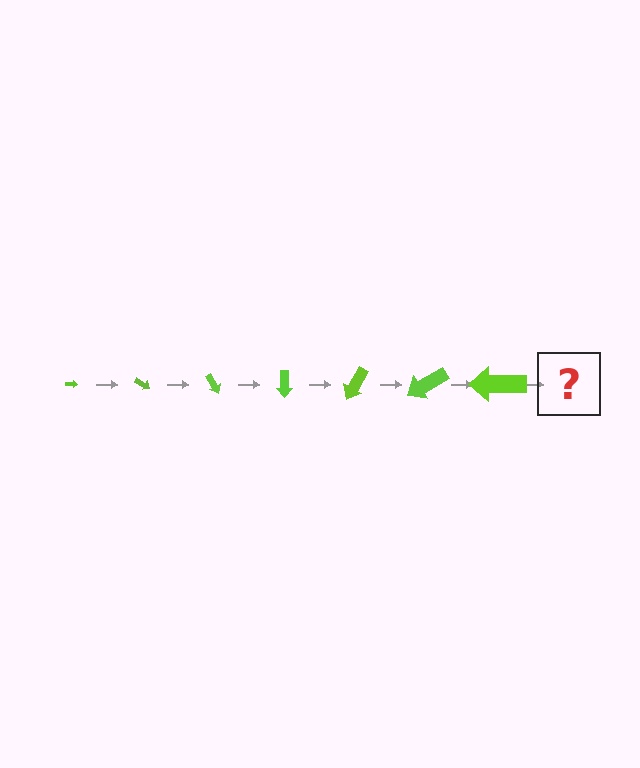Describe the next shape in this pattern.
It should be an arrow, larger than the previous one and rotated 210 degrees from the start.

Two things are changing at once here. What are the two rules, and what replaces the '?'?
The two rules are that the arrow grows larger each step and it rotates 30 degrees each step. The '?' should be an arrow, larger than the previous one and rotated 210 degrees from the start.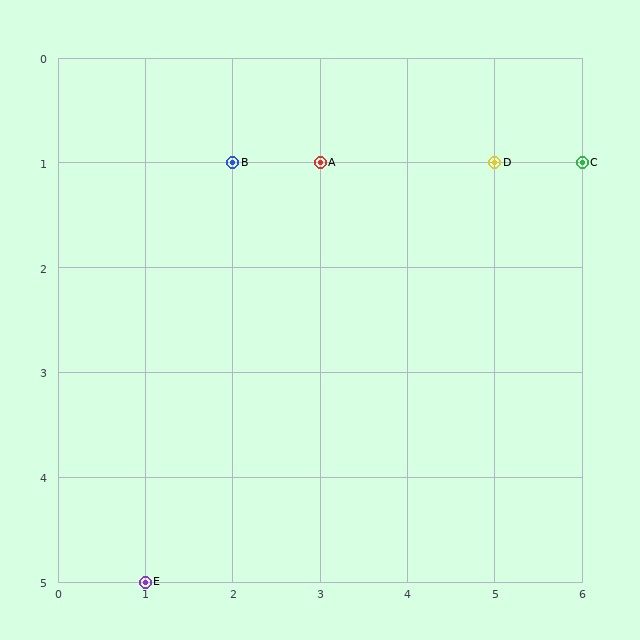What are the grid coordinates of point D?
Point D is at grid coordinates (5, 1).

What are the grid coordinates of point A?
Point A is at grid coordinates (3, 1).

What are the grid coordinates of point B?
Point B is at grid coordinates (2, 1).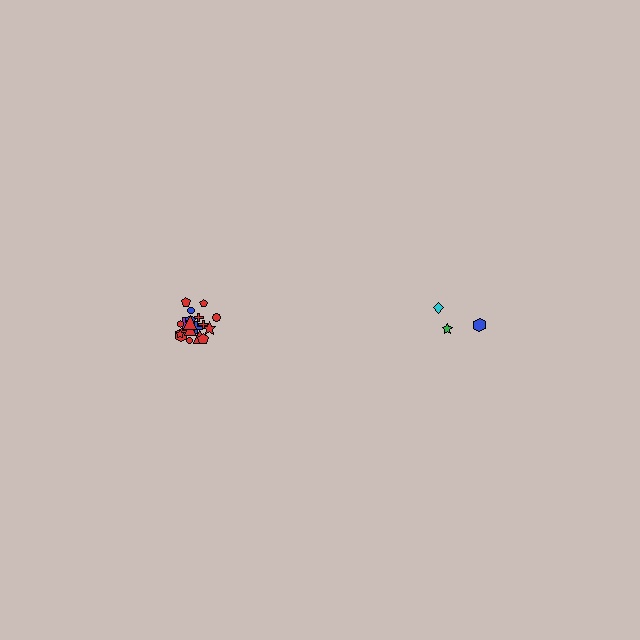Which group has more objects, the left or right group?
The left group.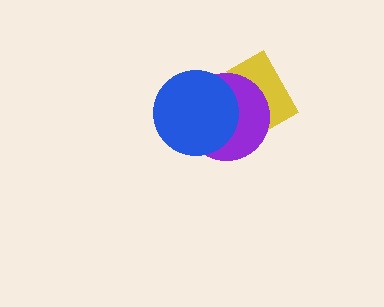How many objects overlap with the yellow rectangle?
2 objects overlap with the yellow rectangle.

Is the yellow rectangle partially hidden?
Yes, it is partially covered by another shape.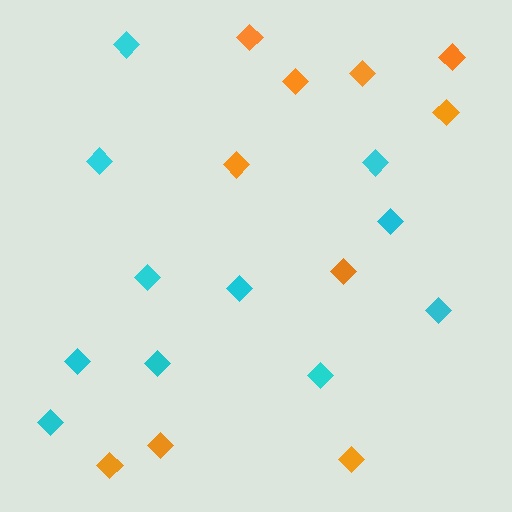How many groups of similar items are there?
There are 2 groups: one group of orange diamonds (10) and one group of cyan diamonds (11).